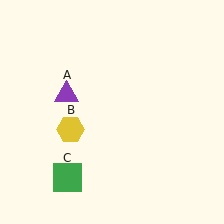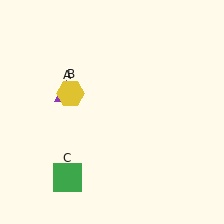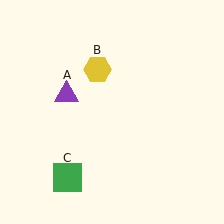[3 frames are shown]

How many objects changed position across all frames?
1 object changed position: yellow hexagon (object B).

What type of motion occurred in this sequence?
The yellow hexagon (object B) rotated clockwise around the center of the scene.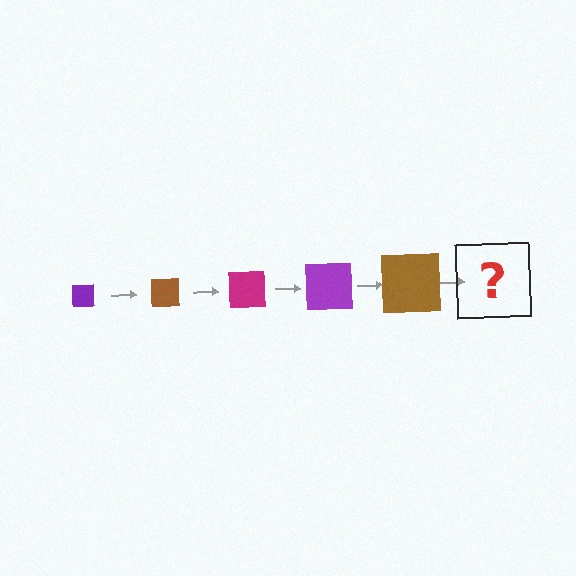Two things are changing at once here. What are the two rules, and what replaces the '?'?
The two rules are that the square grows larger each step and the color cycles through purple, brown, and magenta. The '?' should be a magenta square, larger than the previous one.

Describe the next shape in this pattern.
It should be a magenta square, larger than the previous one.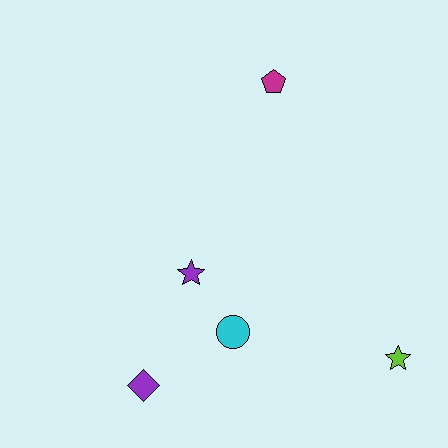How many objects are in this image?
There are 5 objects.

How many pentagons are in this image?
There is 1 pentagon.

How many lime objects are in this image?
There is 1 lime object.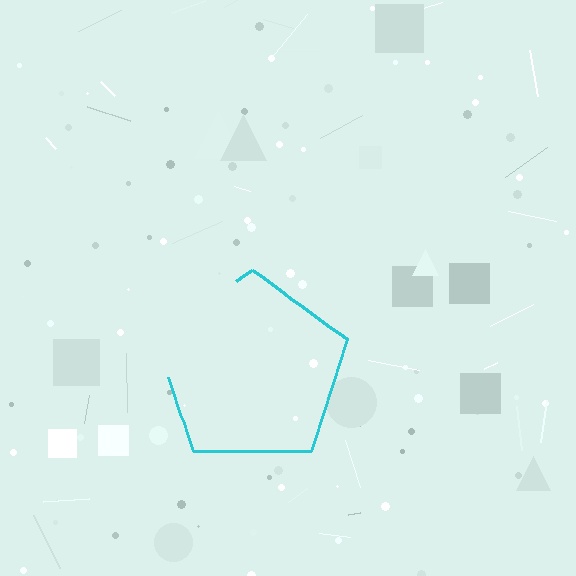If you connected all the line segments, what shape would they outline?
They would outline a pentagon.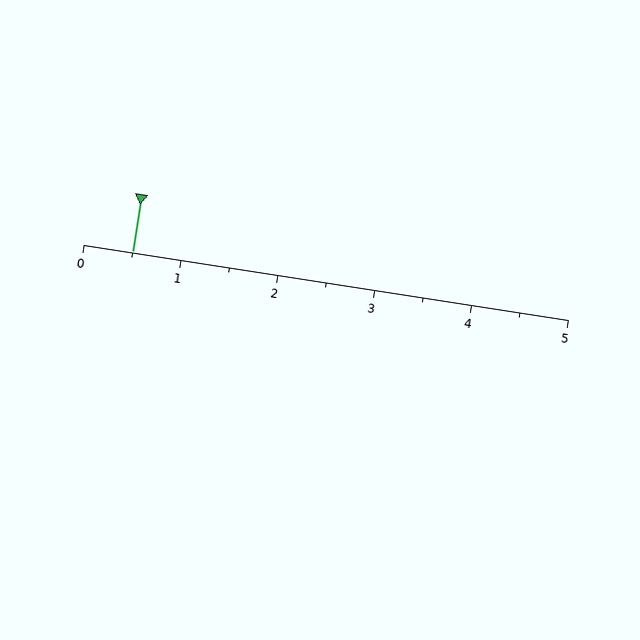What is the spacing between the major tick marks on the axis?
The major ticks are spaced 1 apart.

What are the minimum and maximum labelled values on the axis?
The axis runs from 0 to 5.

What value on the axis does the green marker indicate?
The marker indicates approximately 0.5.